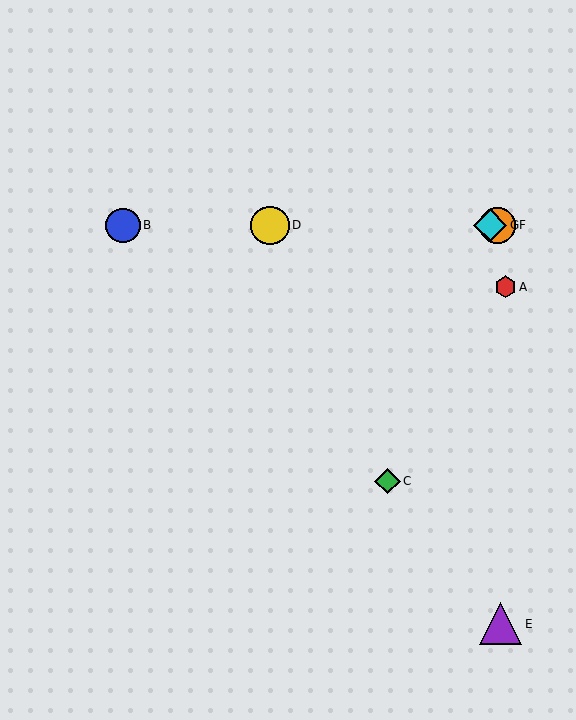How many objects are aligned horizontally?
4 objects (B, D, F, G) are aligned horizontally.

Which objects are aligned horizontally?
Objects B, D, F, G are aligned horizontally.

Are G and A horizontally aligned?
No, G is at y≈225 and A is at y≈287.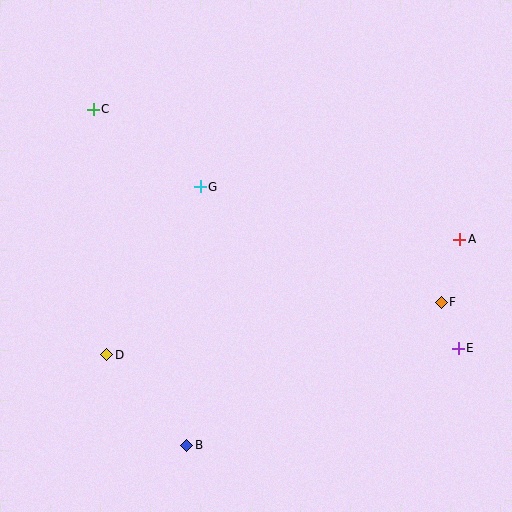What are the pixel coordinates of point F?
Point F is at (441, 302).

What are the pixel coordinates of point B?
Point B is at (187, 445).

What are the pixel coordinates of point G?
Point G is at (200, 187).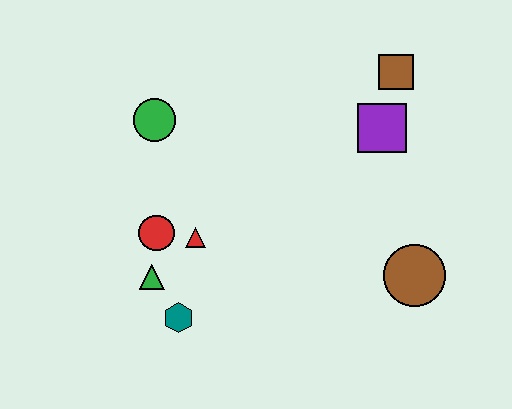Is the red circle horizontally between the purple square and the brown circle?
No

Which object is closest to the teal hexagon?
The green triangle is closest to the teal hexagon.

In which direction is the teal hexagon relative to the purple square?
The teal hexagon is to the left of the purple square.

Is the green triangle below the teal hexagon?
No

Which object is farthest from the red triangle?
The brown square is farthest from the red triangle.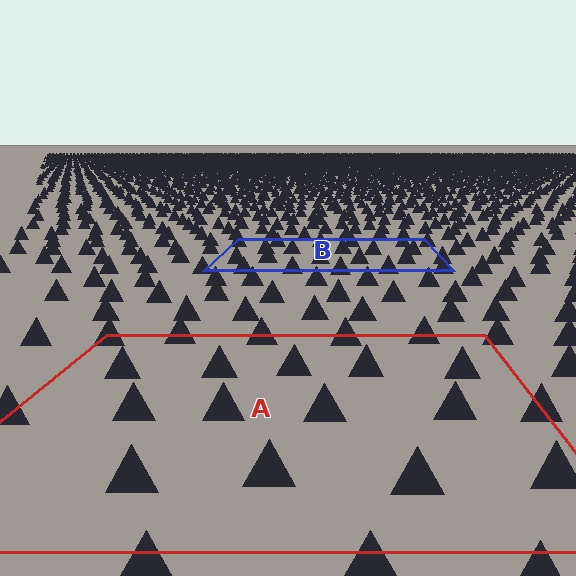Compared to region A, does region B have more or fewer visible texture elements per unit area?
Region B has more texture elements per unit area — they are packed more densely because it is farther away.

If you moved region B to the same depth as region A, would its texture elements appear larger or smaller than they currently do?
They would appear larger. At a closer depth, the same texture elements are projected at a bigger on-screen size.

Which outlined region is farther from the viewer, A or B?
Region B is farther from the viewer — the texture elements inside it appear smaller and more densely packed.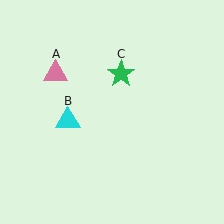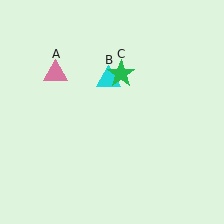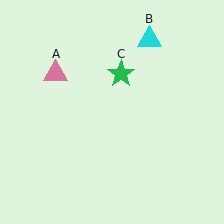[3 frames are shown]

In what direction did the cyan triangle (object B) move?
The cyan triangle (object B) moved up and to the right.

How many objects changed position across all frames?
1 object changed position: cyan triangle (object B).